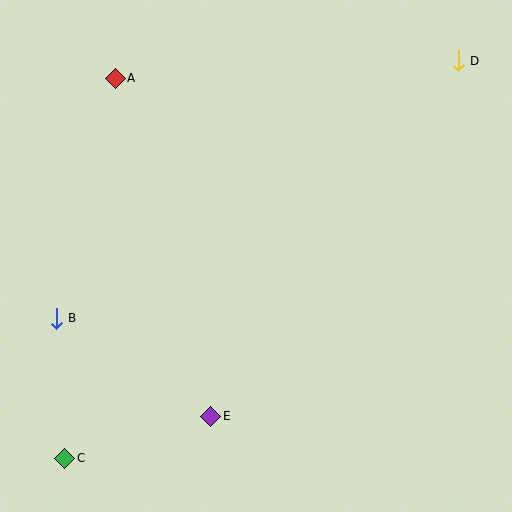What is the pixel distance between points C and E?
The distance between C and E is 152 pixels.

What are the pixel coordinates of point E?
Point E is at (211, 416).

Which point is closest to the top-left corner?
Point A is closest to the top-left corner.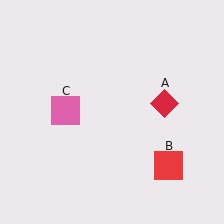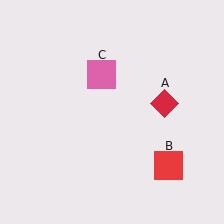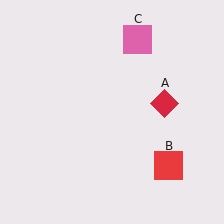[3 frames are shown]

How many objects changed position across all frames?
1 object changed position: pink square (object C).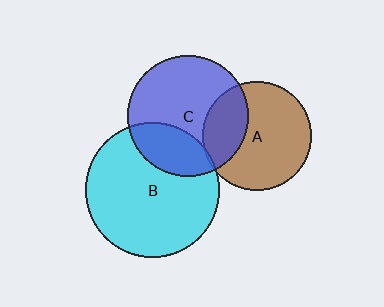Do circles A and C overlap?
Yes.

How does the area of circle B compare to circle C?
Approximately 1.2 times.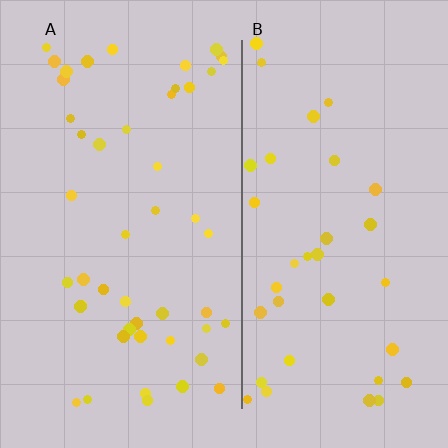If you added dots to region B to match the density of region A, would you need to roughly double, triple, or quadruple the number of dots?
Approximately double.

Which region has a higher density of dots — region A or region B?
A (the left).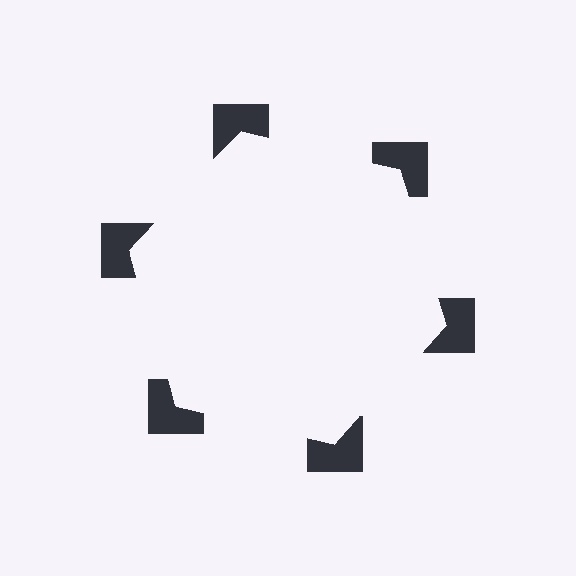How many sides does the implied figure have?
6 sides.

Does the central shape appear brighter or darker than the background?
It typically appears slightly brighter than the background, even though no actual brightness change is drawn.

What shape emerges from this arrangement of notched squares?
An illusory hexagon — its edges are inferred from the aligned wedge cuts in the notched squares, not physically drawn.